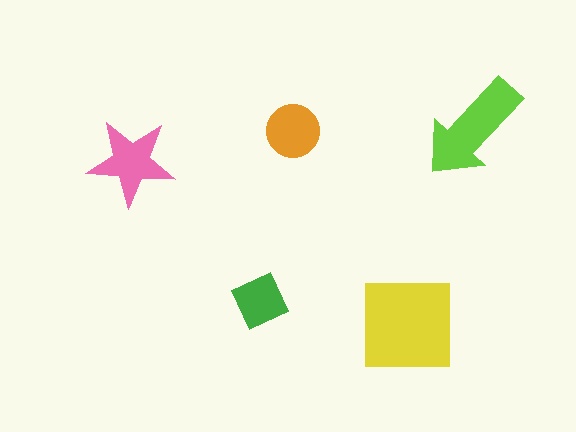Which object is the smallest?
The green square.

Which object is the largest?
The yellow square.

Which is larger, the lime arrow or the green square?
The lime arrow.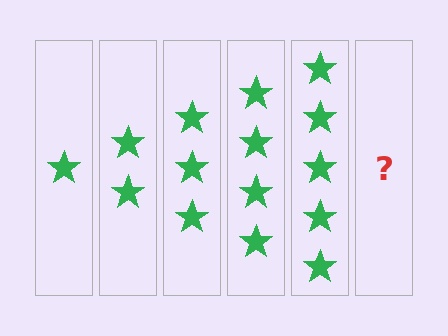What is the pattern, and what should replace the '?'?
The pattern is that each step adds one more star. The '?' should be 6 stars.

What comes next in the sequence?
The next element should be 6 stars.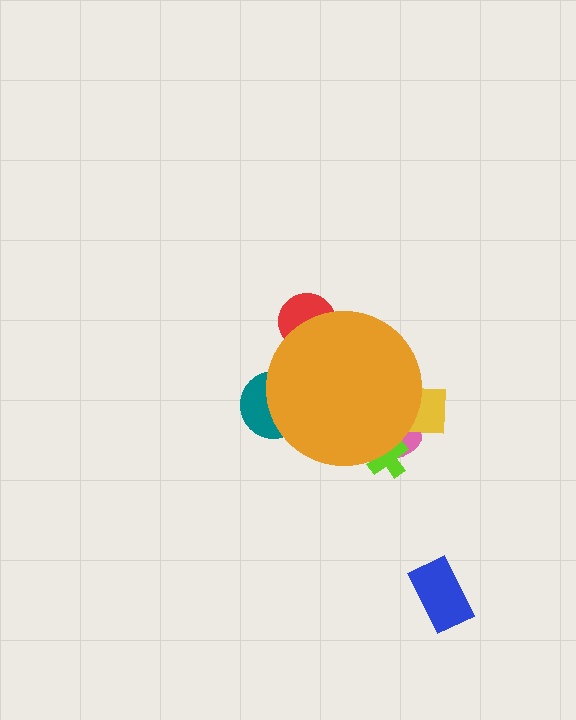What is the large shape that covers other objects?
An orange circle.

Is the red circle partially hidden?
Yes, the red circle is partially hidden behind the orange circle.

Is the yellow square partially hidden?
Yes, the yellow square is partially hidden behind the orange circle.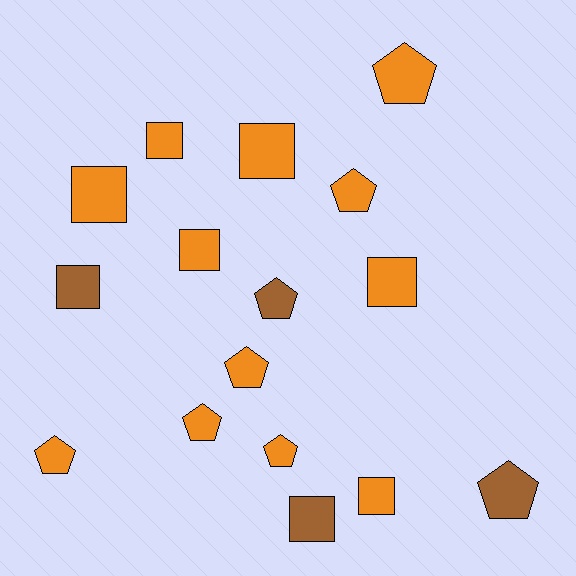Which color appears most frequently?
Orange, with 12 objects.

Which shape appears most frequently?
Square, with 8 objects.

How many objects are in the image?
There are 16 objects.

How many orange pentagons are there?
There are 6 orange pentagons.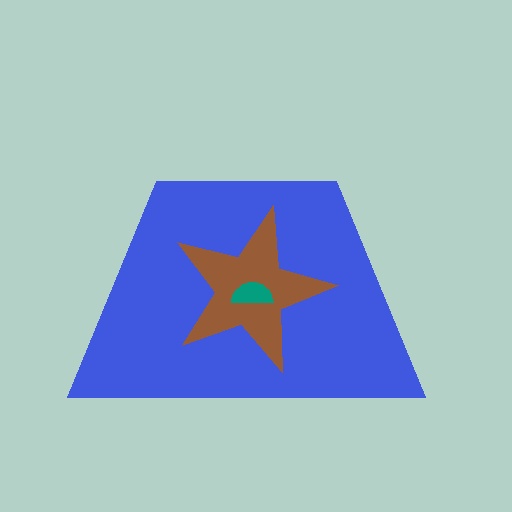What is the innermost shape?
The teal semicircle.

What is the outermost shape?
The blue trapezoid.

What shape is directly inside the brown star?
The teal semicircle.